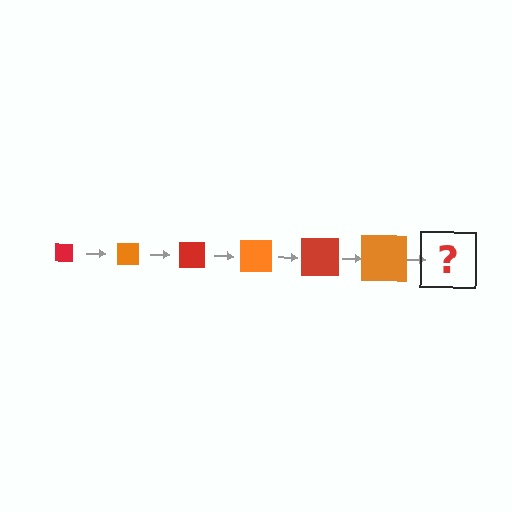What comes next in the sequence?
The next element should be a red square, larger than the previous one.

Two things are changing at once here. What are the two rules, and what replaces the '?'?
The two rules are that the square grows larger each step and the color cycles through red and orange. The '?' should be a red square, larger than the previous one.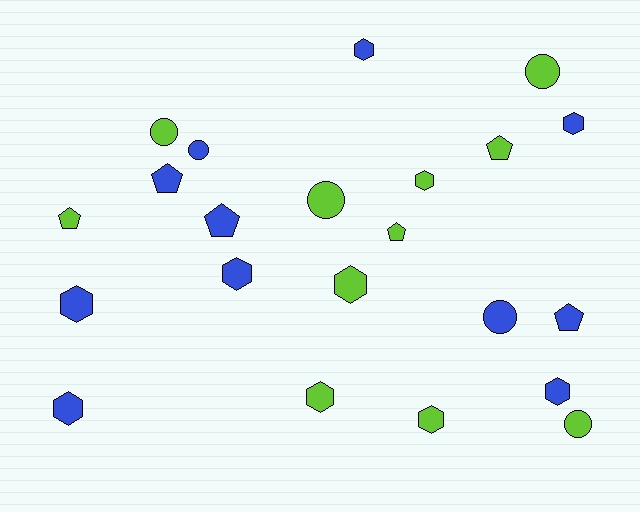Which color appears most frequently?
Blue, with 11 objects.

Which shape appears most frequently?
Hexagon, with 10 objects.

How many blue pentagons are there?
There are 3 blue pentagons.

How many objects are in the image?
There are 22 objects.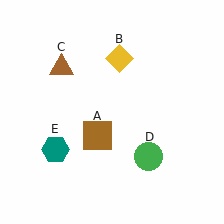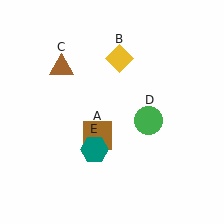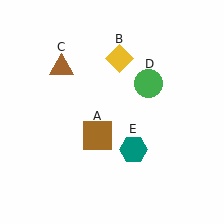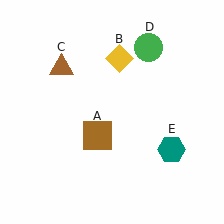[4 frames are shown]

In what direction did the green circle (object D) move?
The green circle (object D) moved up.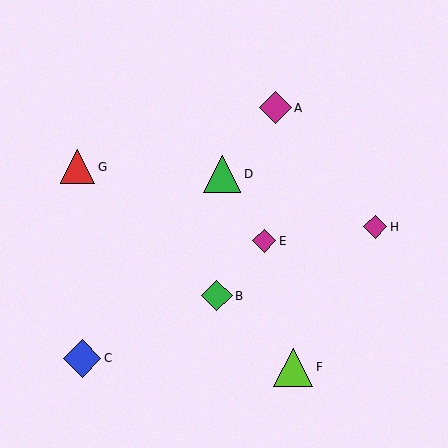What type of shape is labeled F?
Shape F is a lime triangle.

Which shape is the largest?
The lime triangle (labeled F) is the largest.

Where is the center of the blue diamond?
The center of the blue diamond is at (82, 358).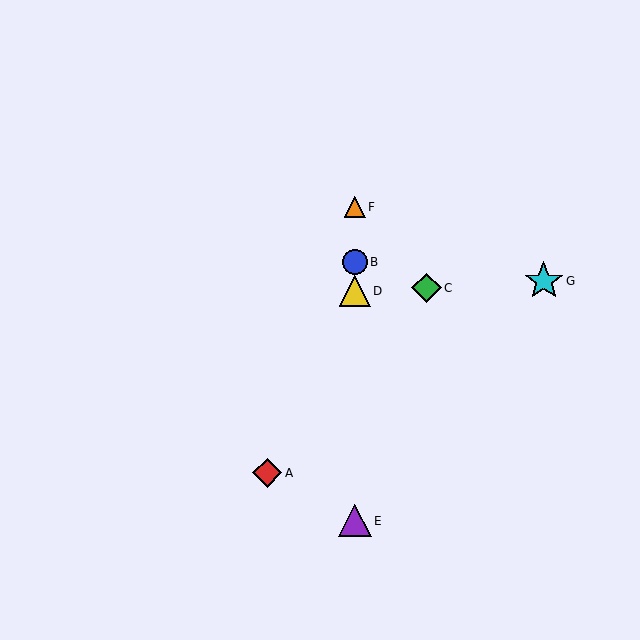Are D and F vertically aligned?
Yes, both are at x≈355.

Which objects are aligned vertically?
Objects B, D, E, F are aligned vertically.